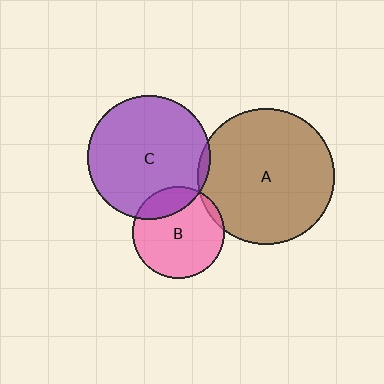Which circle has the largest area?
Circle A (brown).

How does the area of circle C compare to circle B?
Approximately 1.8 times.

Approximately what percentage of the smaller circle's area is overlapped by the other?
Approximately 5%.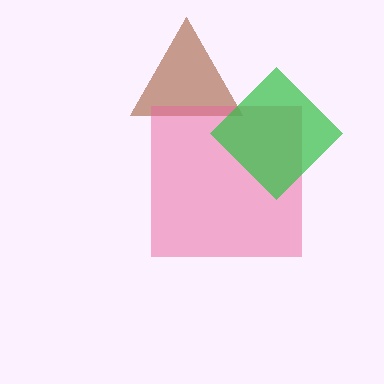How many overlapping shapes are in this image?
There are 3 overlapping shapes in the image.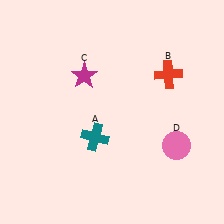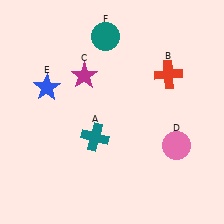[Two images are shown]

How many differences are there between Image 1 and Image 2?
There are 2 differences between the two images.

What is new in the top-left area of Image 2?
A blue star (E) was added in the top-left area of Image 2.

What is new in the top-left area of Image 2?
A teal circle (F) was added in the top-left area of Image 2.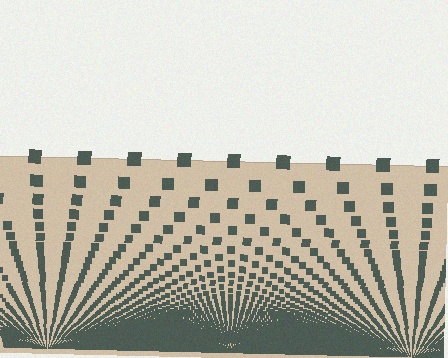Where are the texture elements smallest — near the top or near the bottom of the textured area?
Near the bottom.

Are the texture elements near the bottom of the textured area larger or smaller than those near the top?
Smaller. The gradient is inverted — elements near the bottom are smaller and denser.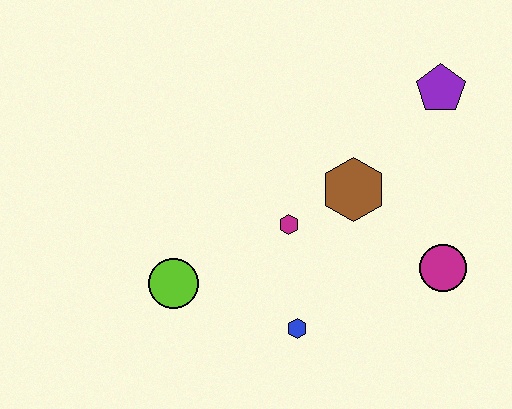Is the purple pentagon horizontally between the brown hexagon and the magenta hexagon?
No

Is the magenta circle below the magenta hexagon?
Yes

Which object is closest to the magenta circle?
The brown hexagon is closest to the magenta circle.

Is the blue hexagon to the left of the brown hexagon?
Yes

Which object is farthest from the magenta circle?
The lime circle is farthest from the magenta circle.